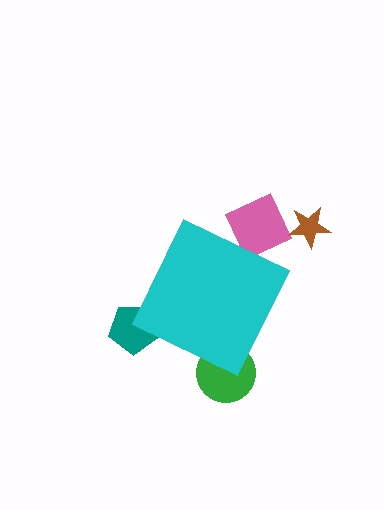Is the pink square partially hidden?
Yes, the pink square is partially hidden behind the cyan diamond.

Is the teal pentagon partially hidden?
Yes, the teal pentagon is partially hidden behind the cyan diamond.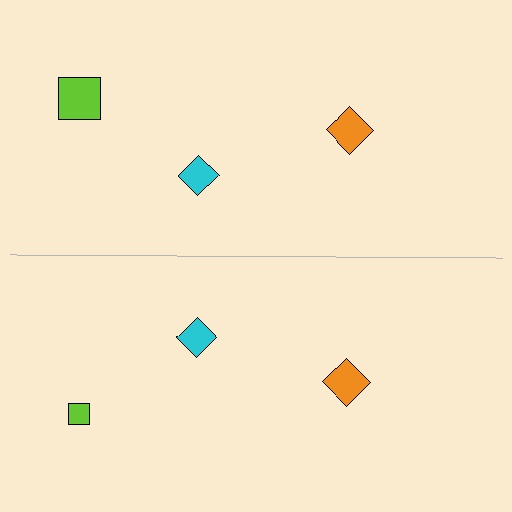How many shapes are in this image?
There are 6 shapes in this image.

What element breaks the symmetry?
The lime square on the bottom side has a different size than its mirror counterpart.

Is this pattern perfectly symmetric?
No, the pattern is not perfectly symmetric. The lime square on the bottom side has a different size than its mirror counterpart.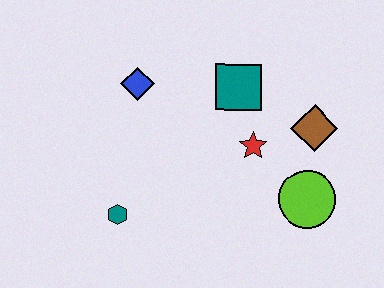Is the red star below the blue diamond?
Yes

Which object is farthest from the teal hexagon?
The brown diamond is farthest from the teal hexagon.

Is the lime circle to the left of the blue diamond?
No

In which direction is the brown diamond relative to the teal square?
The brown diamond is to the right of the teal square.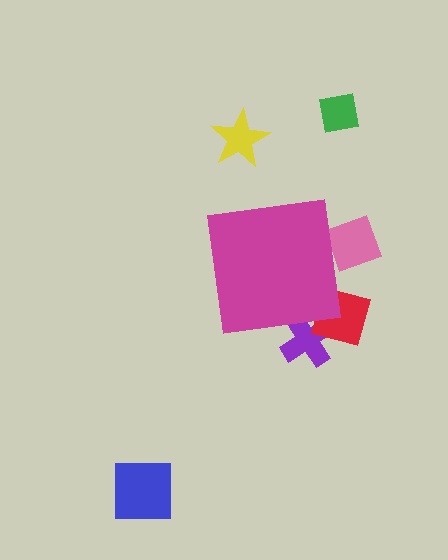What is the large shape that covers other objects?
A magenta square.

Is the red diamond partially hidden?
Yes, the red diamond is partially hidden behind the magenta square.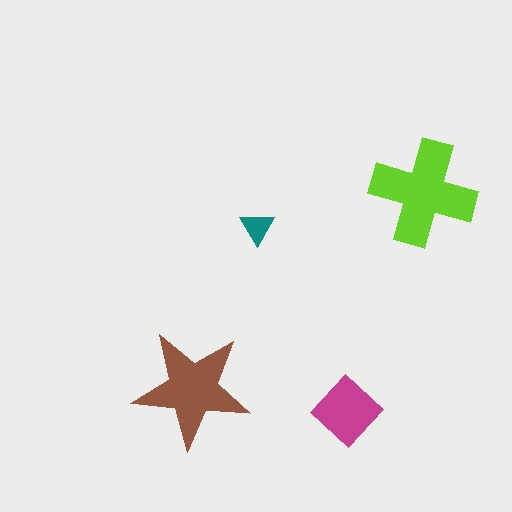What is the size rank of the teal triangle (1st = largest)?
4th.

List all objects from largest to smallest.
The lime cross, the brown star, the magenta diamond, the teal triangle.